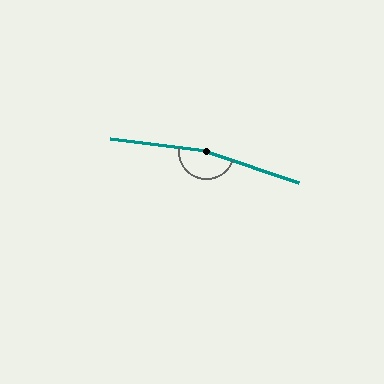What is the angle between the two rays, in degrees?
Approximately 169 degrees.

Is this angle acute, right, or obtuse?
It is obtuse.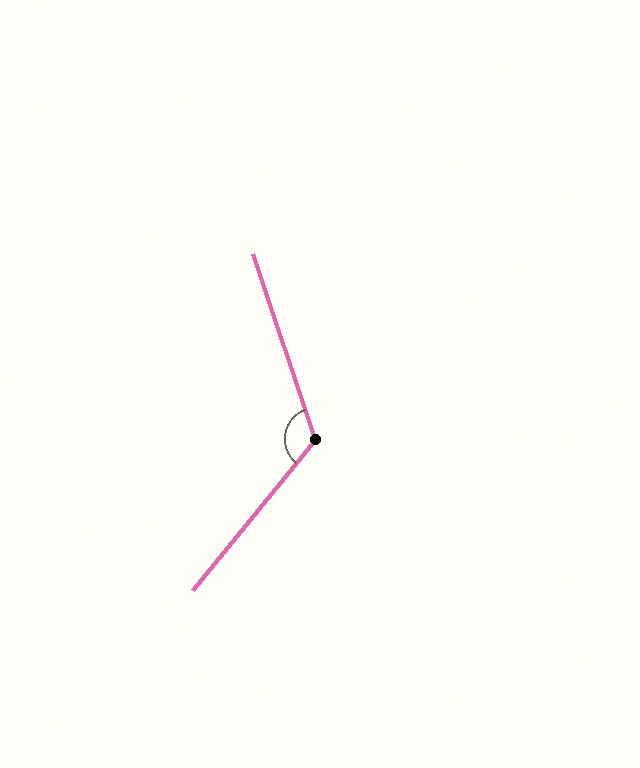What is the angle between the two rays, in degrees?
Approximately 122 degrees.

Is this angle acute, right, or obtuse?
It is obtuse.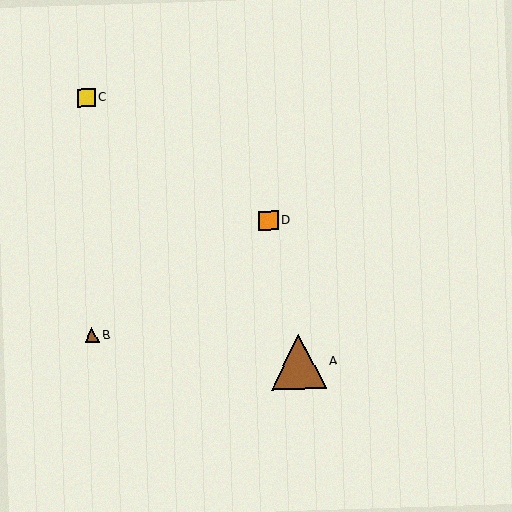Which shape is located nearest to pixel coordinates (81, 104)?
The yellow square (labeled C) at (86, 98) is nearest to that location.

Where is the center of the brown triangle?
The center of the brown triangle is at (92, 335).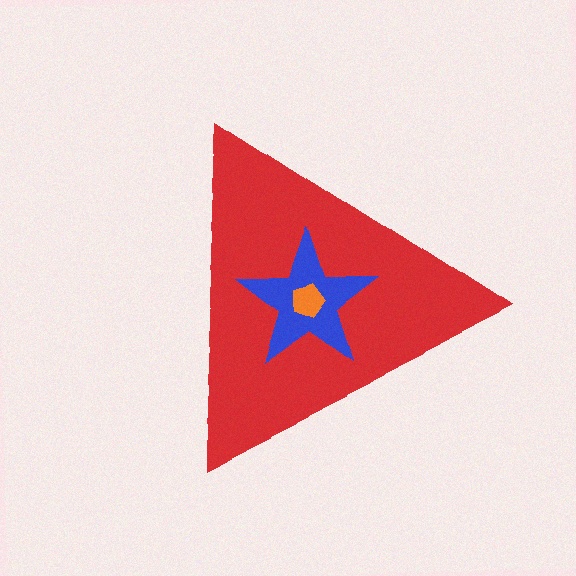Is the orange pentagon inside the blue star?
Yes.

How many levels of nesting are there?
3.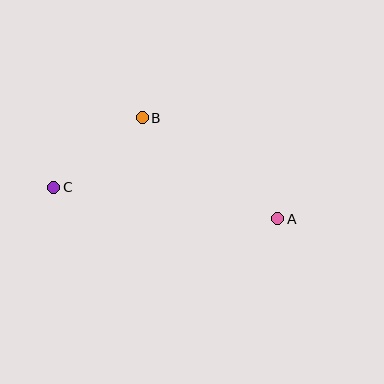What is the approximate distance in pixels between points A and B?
The distance between A and B is approximately 169 pixels.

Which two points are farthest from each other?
Points A and C are farthest from each other.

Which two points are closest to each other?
Points B and C are closest to each other.